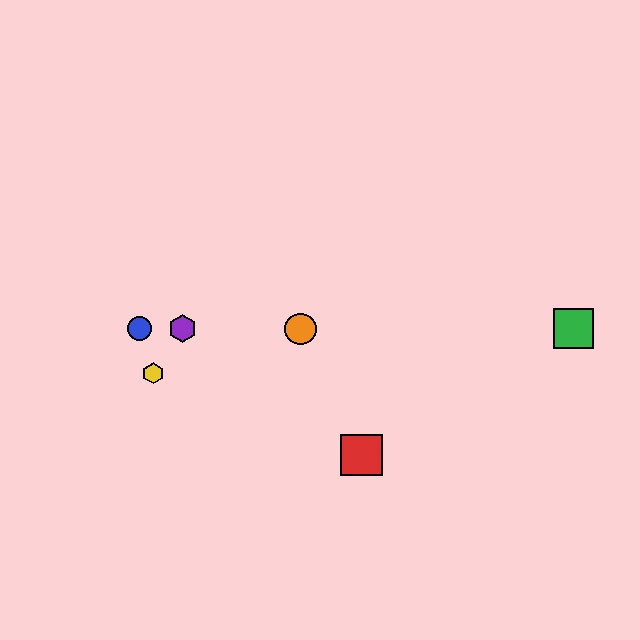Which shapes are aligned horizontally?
The blue circle, the green square, the purple hexagon, the orange circle are aligned horizontally.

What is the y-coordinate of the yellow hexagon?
The yellow hexagon is at y≈373.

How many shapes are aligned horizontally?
4 shapes (the blue circle, the green square, the purple hexagon, the orange circle) are aligned horizontally.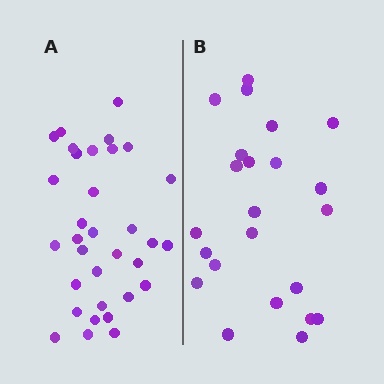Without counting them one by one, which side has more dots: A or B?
Region A (the left region) has more dots.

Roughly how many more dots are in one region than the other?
Region A has roughly 10 or so more dots than region B.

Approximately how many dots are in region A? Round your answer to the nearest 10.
About 30 dots. (The exact count is 33, which rounds to 30.)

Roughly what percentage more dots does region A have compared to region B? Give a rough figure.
About 45% more.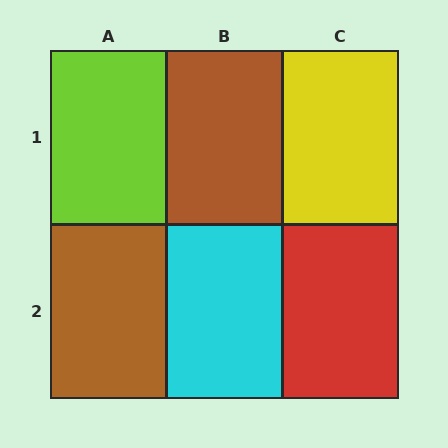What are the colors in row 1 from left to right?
Lime, brown, yellow.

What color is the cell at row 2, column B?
Cyan.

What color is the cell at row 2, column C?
Red.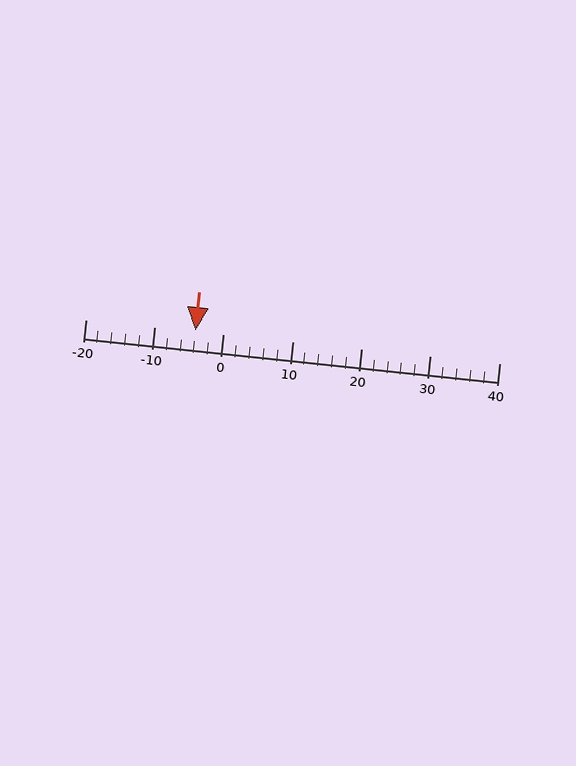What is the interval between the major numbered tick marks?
The major tick marks are spaced 10 units apart.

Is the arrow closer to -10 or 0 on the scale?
The arrow is closer to 0.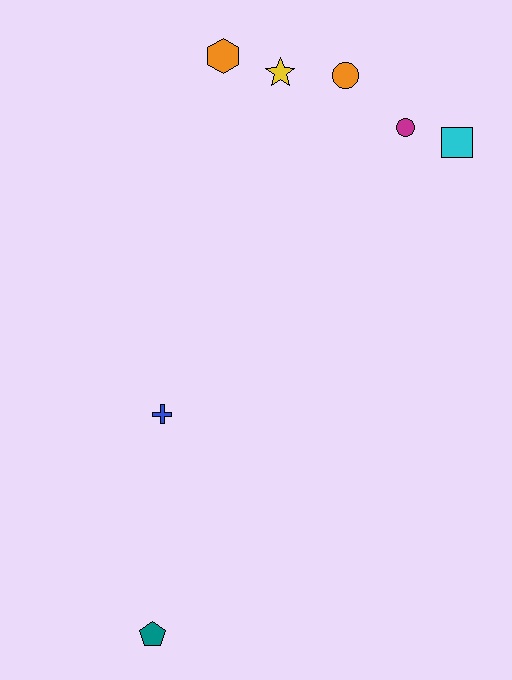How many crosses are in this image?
There is 1 cross.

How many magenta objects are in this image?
There is 1 magenta object.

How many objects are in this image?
There are 7 objects.